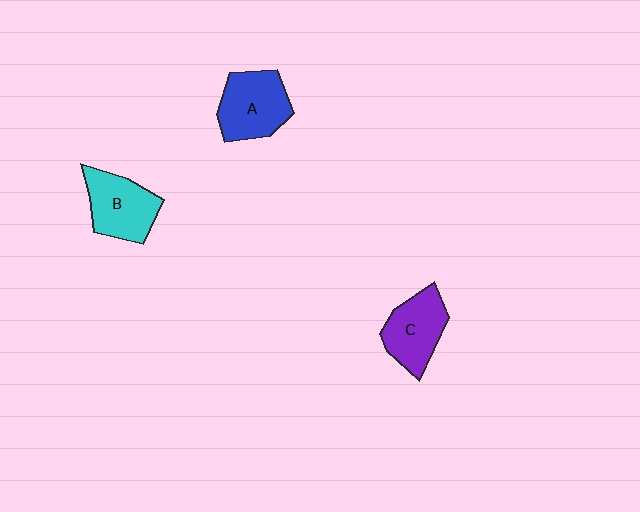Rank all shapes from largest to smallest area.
From largest to smallest: A (blue), B (cyan), C (purple).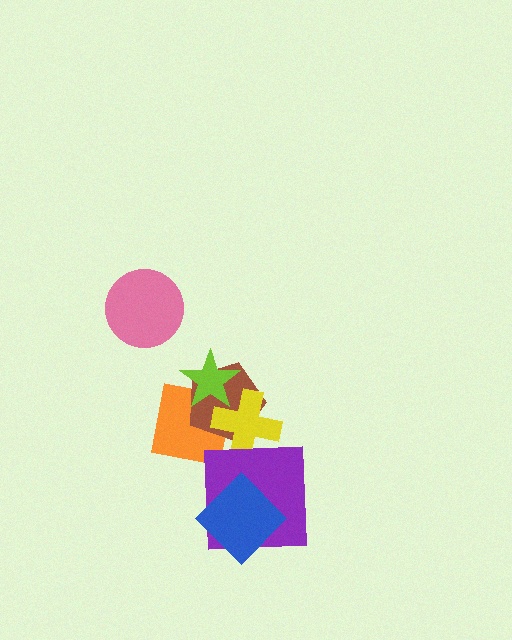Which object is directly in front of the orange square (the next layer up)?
The brown pentagon is directly in front of the orange square.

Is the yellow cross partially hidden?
Yes, it is partially covered by another shape.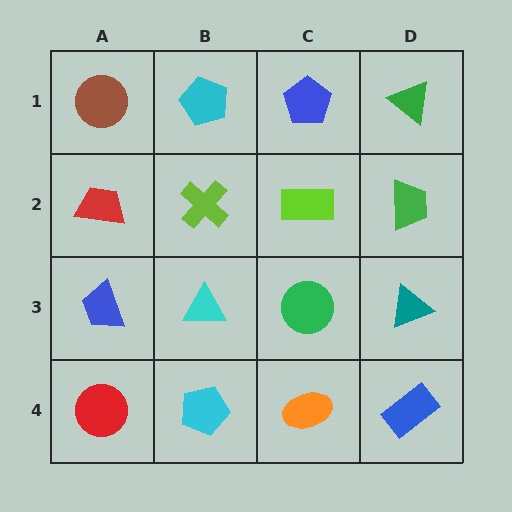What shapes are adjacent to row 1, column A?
A red trapezoid (row 2, column A), a cyan pentagon (row 1, column B).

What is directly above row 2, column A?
A brown circle.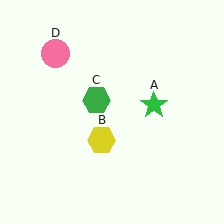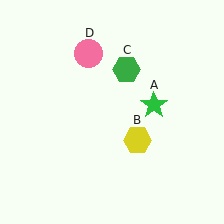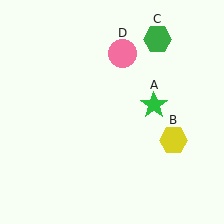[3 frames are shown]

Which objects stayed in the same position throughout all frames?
Green star (object A) remained stationary.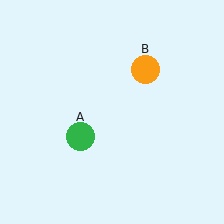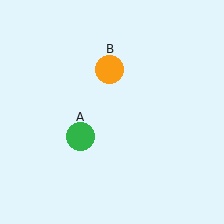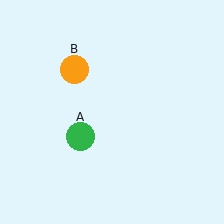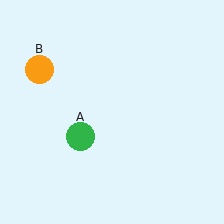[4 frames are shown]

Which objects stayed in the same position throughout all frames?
Green circle (object A) remained stationary.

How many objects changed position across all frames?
1 object changed position: orange circle (object B).